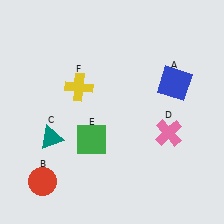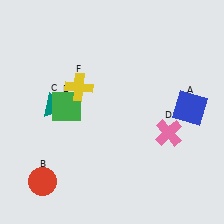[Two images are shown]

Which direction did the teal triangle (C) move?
The teal triangle (C) moved up.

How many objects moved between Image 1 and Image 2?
3 objects moved between the two images.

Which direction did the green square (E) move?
The green square (E) moved up.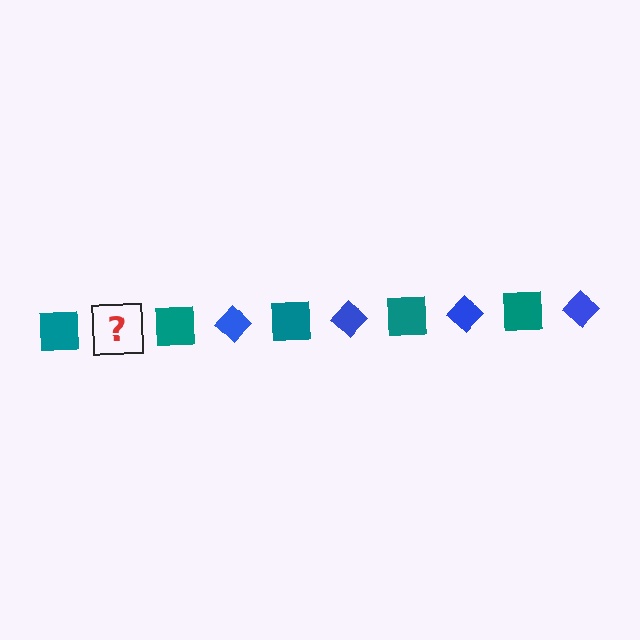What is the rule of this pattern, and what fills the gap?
The rule is that the pattern alternates between teal square and blue diamond. The gap should be filled with a blue diamond.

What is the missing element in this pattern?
The missing element is a blue diamond.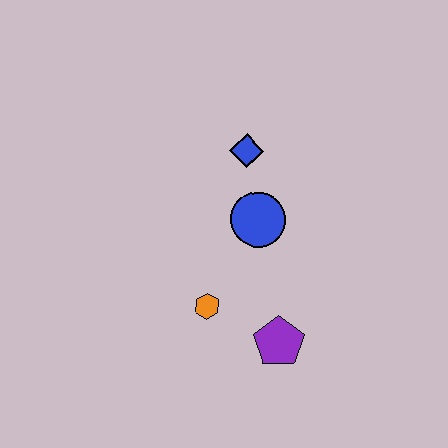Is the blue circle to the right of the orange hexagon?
Yes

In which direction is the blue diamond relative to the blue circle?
The blue diamond is above the blue circle.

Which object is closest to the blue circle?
The blue diamond is closest to the blue circle.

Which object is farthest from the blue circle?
The purple pentagon is farthest from the blue circle.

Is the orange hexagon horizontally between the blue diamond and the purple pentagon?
No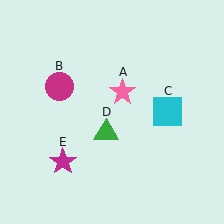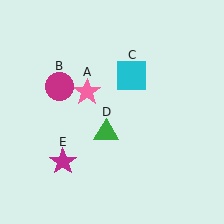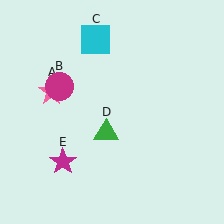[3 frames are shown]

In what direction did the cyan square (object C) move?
The cyan square (object C) moved up and to the left.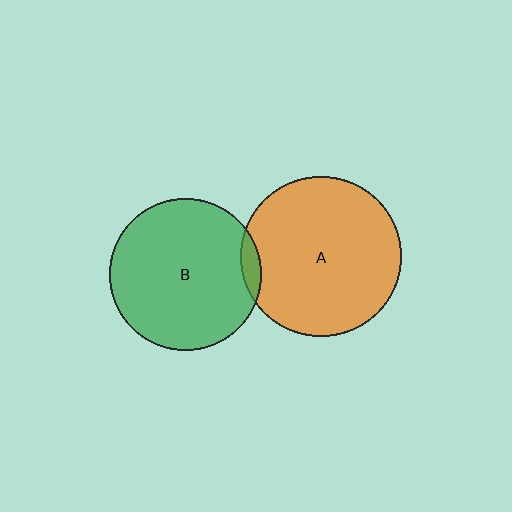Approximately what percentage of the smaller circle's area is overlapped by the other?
Approximately 5%.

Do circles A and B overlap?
Yes.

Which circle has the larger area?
Circle A (orange).